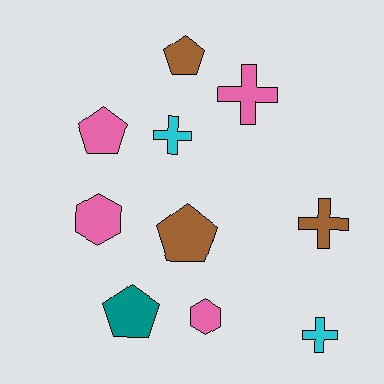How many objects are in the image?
There are 10 objects.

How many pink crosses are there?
There is 1 pink cross.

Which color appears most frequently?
Pink, with 4 objects.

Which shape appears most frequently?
Cross, with 4 objects.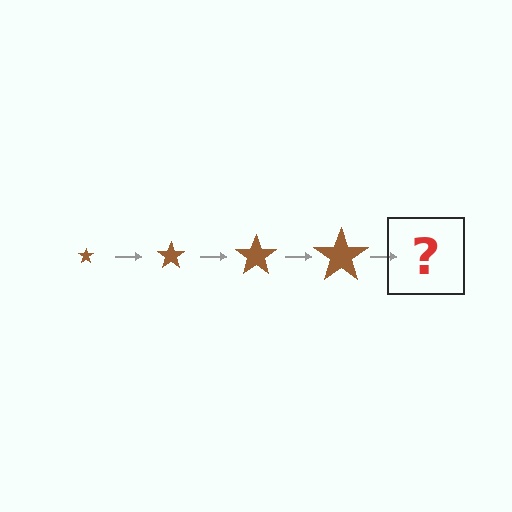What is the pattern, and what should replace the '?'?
The pattern is that the star gets progressively larger each step. The '?' should be a brown star, larger than the previous one.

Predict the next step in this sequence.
The next step is a brown star, larger than the previous one.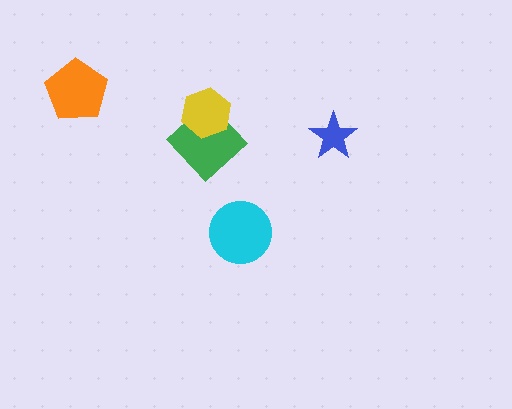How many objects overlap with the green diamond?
1 object overlaps with the green diamond.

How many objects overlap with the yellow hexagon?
1 object overlaps with the yellow hexagon.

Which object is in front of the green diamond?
The yellow hexagon is in front of the green diamond.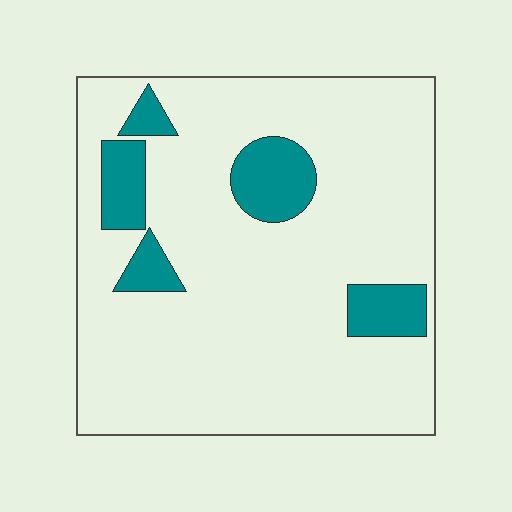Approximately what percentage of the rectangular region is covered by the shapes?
Approximately 15%.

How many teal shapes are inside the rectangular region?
5.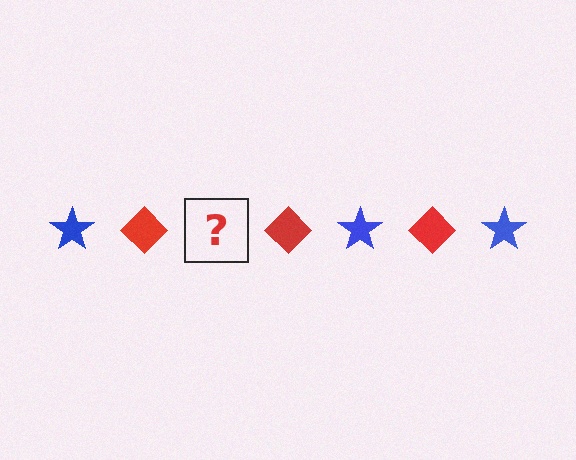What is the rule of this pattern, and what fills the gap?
The rule is that the pattern alternates between blue star and red diamond. The gap should be filled with a blue star.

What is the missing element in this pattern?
The missing element is a blue star.